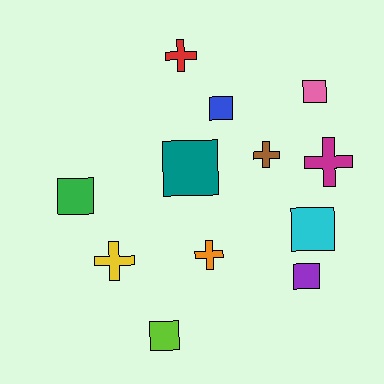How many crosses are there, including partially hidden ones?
There are 5 crosses.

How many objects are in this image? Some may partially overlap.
There are 12 objects.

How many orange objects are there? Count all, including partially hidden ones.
There is 1 orange object.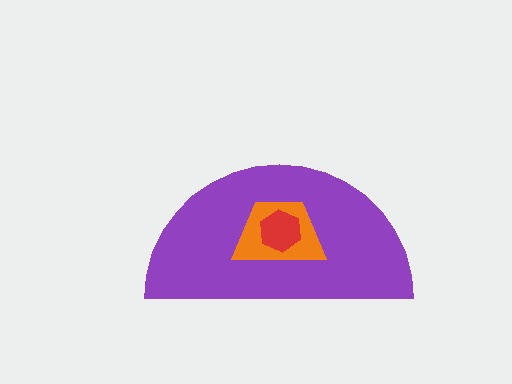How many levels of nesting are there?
3.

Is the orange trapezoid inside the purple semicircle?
Yes.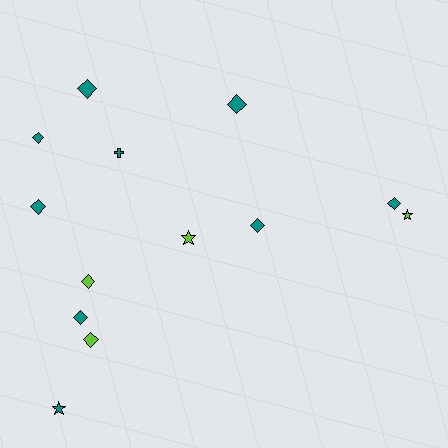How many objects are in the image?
There are 13 objects.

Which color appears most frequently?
Teal, with 9 objects.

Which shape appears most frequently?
Diamond, with 9 objects.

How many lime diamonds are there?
There are 2 lime diamonds.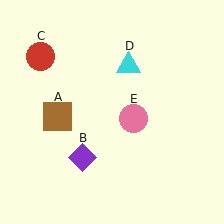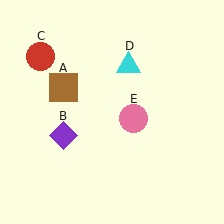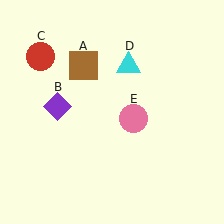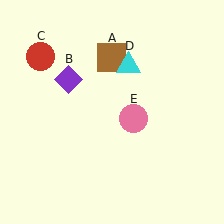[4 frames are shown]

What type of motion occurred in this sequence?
The brown square (object A), purple diamond (object B) rotated clockwise around the center of the scene.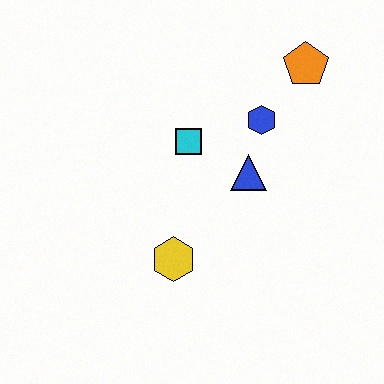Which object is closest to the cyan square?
The blue triangle is closest to the cyan square.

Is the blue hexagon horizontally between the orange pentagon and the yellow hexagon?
Yes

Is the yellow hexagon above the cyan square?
No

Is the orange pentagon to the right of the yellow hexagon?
Yes